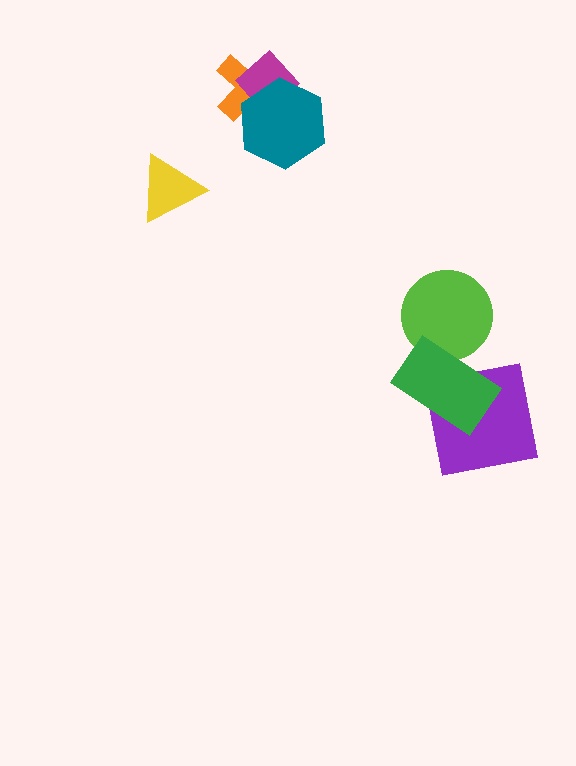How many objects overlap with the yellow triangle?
0 objects overlap with the yellow triangle.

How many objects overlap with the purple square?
1 object overlaps with the purple square.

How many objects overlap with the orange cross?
2 objects overlap with the orange cross.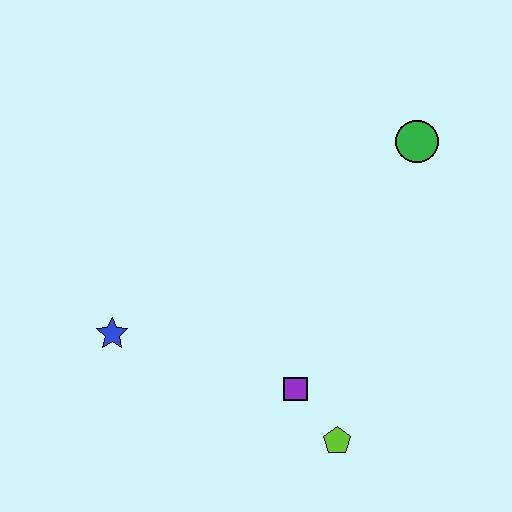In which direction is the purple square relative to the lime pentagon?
The purple square is above the lime pentagon.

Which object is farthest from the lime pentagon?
The green circle is farthest from the lime pentagon.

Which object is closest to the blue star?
The purple square is closest to the blue star.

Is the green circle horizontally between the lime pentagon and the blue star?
No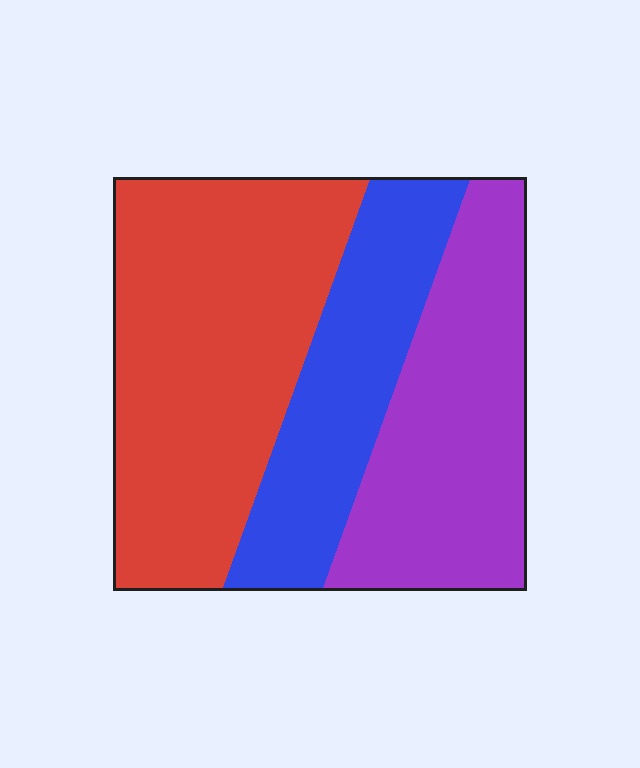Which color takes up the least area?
Blue, at roughly 25%.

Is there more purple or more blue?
Purple.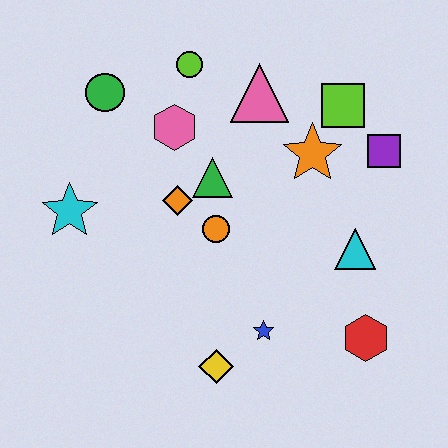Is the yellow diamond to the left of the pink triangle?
Yes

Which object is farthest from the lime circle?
The red hexagon is farthest from the lime circle.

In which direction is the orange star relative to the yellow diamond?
The orange star is above the yellow diamond.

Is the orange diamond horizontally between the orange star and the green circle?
Yes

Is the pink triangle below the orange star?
No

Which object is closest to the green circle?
The pink hexagon is closest to the green circle.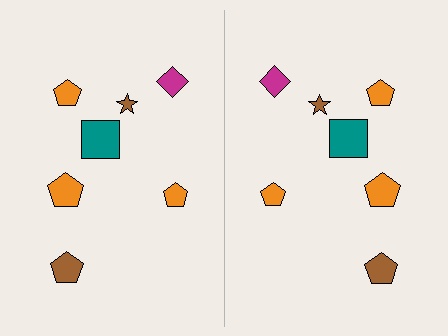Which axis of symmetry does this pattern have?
The pattern has a vertical axis of symmetry running through the center of the image.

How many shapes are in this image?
There are 14 shapes in this image.